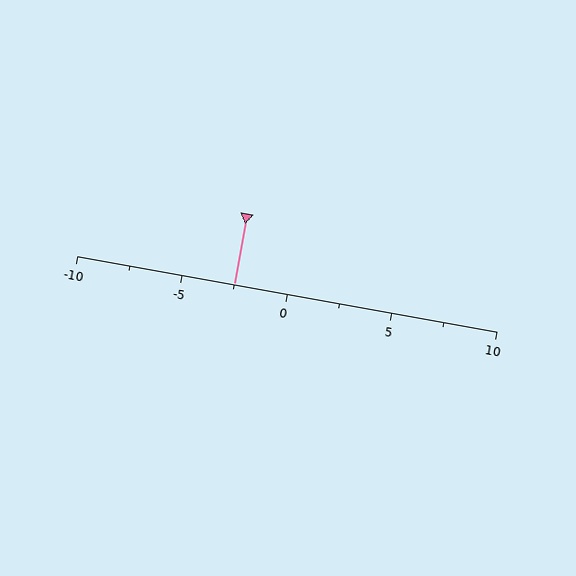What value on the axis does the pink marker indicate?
The marker indicates approximately -2.5.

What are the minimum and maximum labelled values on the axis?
The axis runs from -10 to 10.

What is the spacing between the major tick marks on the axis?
The major ticks are spaced 5 apart.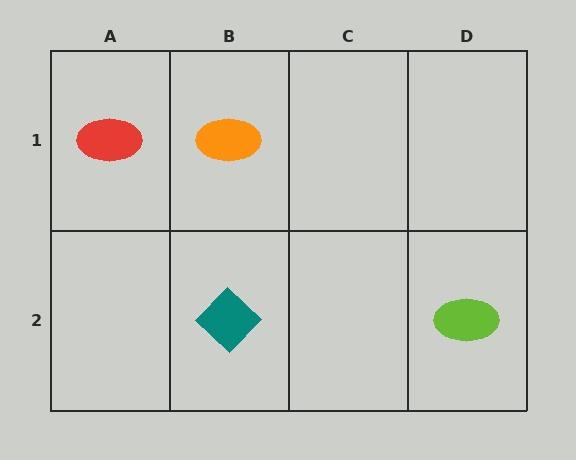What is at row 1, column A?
A red ellipse.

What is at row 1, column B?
An orange ellipse.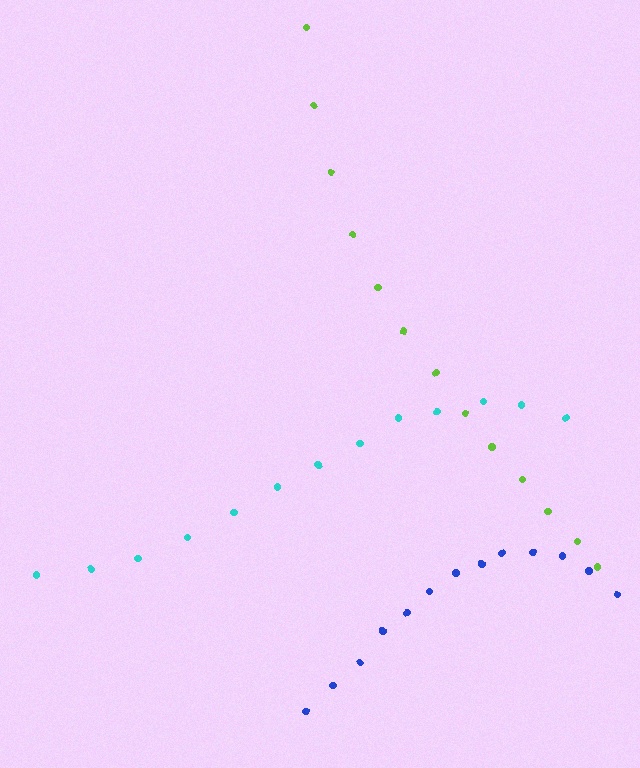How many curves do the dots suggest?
There are 3 distinct paths.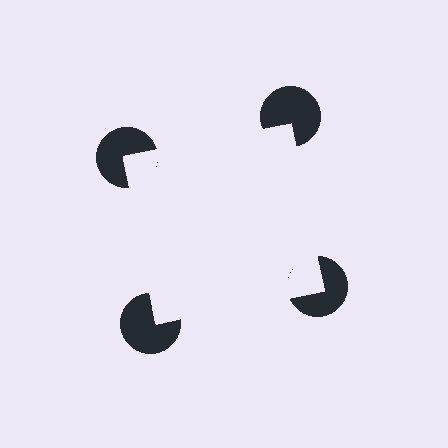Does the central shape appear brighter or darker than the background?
It typically appears slightly brighter than the background, even though no actual brightness change is drawn.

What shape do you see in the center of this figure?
An illusory square — its edges are inferred from the aligned wedge cuts in the pac-man discs, not physically drawn.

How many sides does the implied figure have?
4 sides.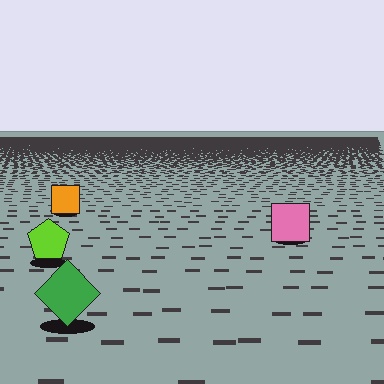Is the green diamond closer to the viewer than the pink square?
Yes. The green diamond is closer — you can tell from the texture gradient: the ground texture is coarser near it.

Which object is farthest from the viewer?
The orange square is farthest from the viewer. It appears smaller and the ground texture around it is denser.